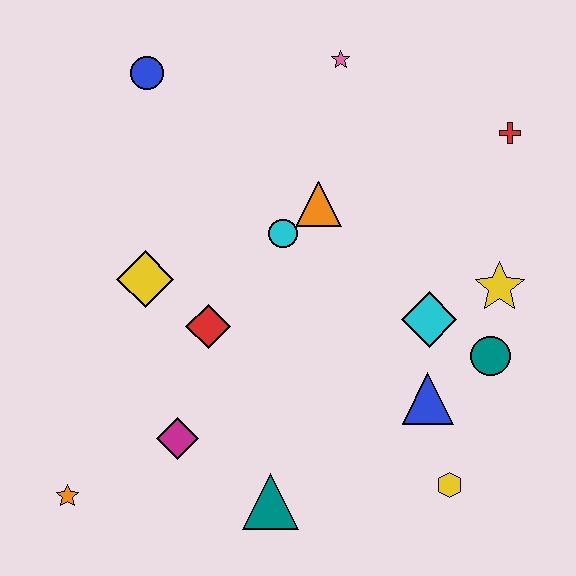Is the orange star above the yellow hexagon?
No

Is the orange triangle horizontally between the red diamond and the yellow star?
Yes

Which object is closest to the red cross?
The yellow star is closest to the red cross.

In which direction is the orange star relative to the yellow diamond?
The orange star is below the yellow diamond.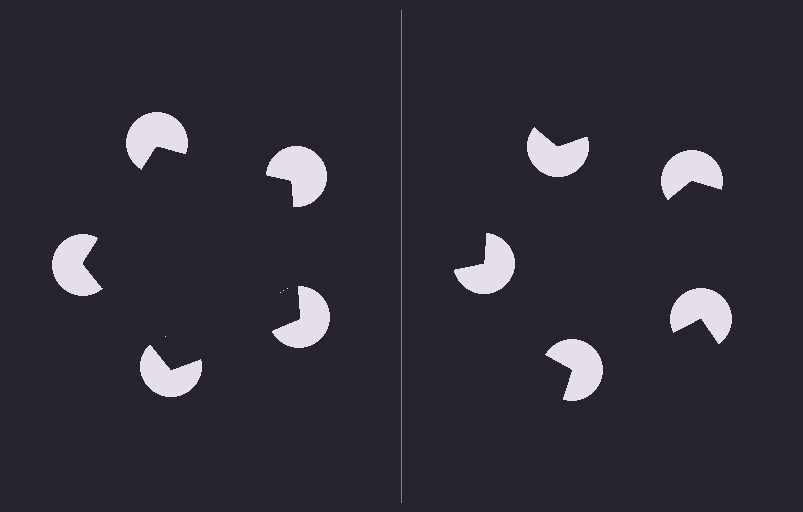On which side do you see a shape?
An illusory pentagon appears on the left side. On the right side the wedge cuts are rotated, so no coherent shape forms.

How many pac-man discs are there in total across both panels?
10 — 5 on each side.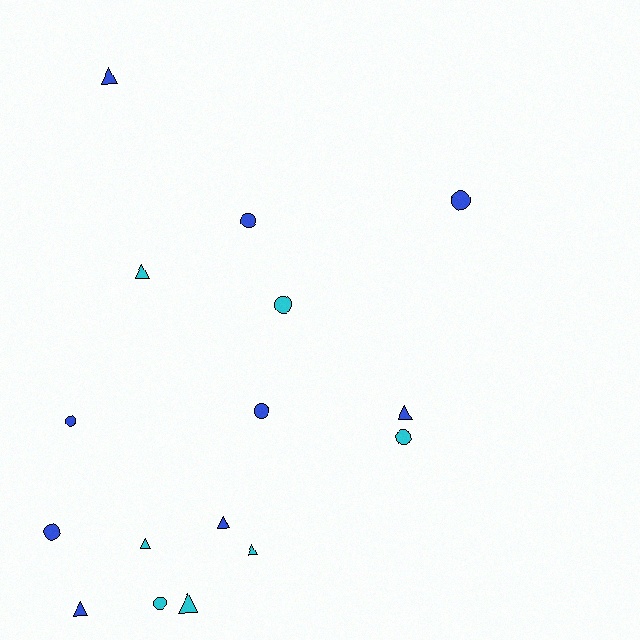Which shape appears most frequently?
Circle, with 8 objects.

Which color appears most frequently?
Blue, with 9 objects.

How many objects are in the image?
There are 16 objects.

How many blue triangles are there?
There are 4 blue triangles.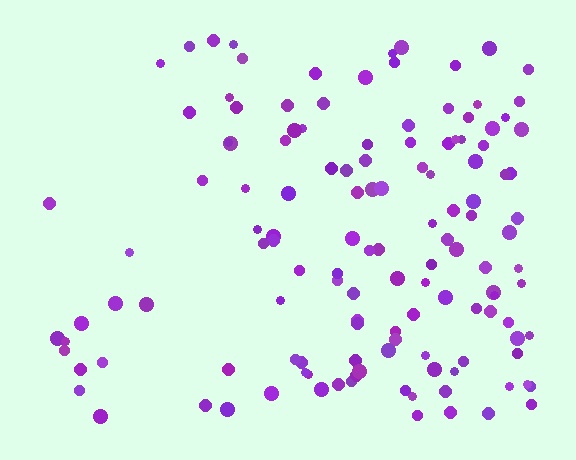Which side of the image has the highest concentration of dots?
The right.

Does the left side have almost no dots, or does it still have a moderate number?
Still a moderate number, just noticeably fewer than the right.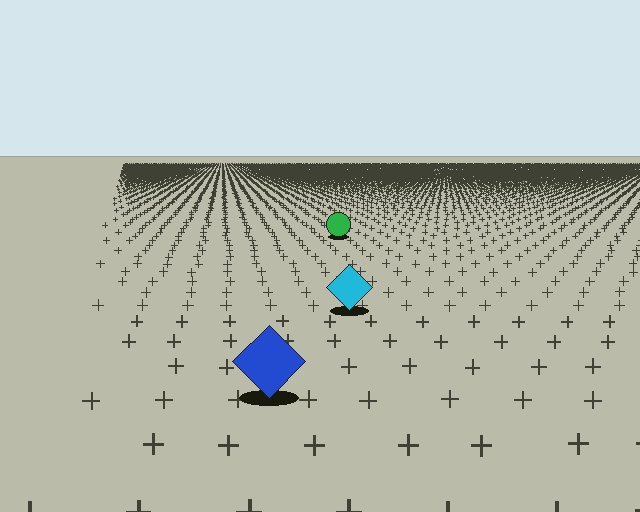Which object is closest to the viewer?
The blue diamond is closest. The texture marks near it are larger and more spread out.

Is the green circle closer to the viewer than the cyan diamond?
No. The cyan diamond is closer — you can tell from the texture gradient: the ground texture is coarser near it.